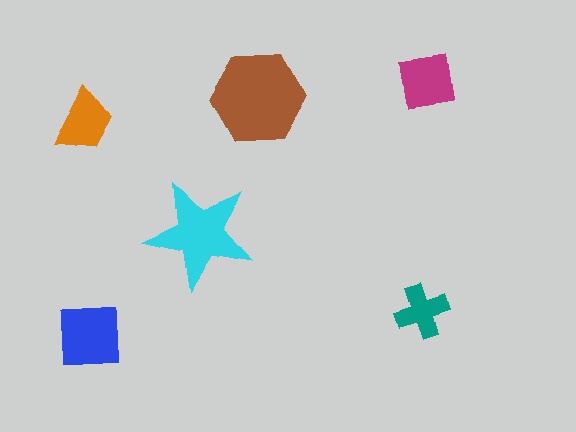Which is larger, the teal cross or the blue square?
The blue square.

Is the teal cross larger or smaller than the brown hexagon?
Smaller.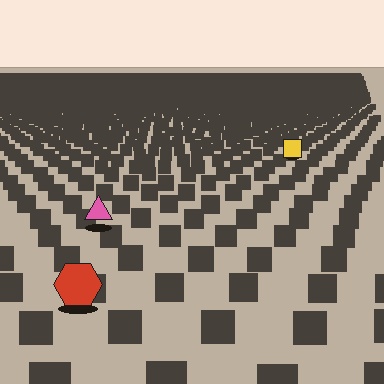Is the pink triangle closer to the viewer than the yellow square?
Yes. The pink triangle is closer — you can tell from the texture gradient: the ground texture is coarser near it.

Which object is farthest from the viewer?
The yellow square is farthest from the viewer. It appears smaller and the ground texture around it is denser.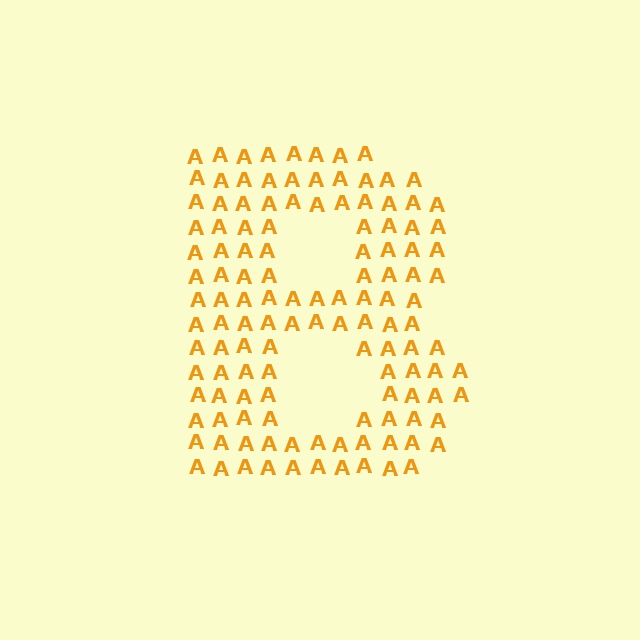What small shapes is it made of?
It is made of small letter A's.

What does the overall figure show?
The overall figure shows the letter B.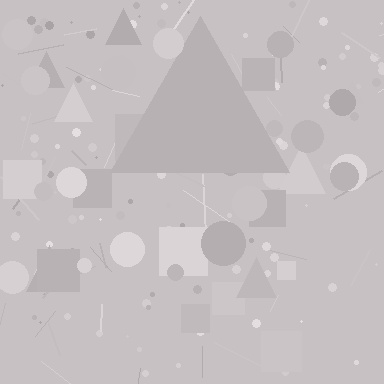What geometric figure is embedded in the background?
A triangle is embedded in the background.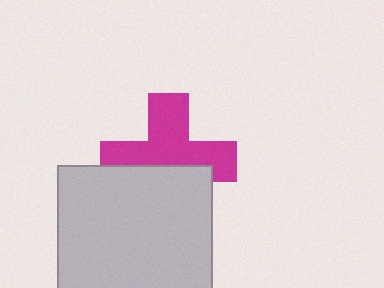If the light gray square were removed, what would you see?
You would see the complete magenta cross.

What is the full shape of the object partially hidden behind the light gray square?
The partially hidden object is a magenta cross.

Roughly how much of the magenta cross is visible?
About half of it is visible (roughly 60%).